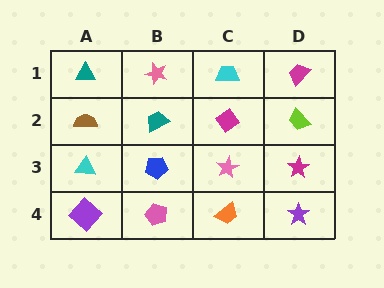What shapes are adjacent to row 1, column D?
A lime trapezoid (row 2, column D), a cyan trapezoid (row 1, column C).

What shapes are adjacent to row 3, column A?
A brown semicircle (row 2, column A), a purple diamond (row 4, column A), a blue pentagon (row 3, column B).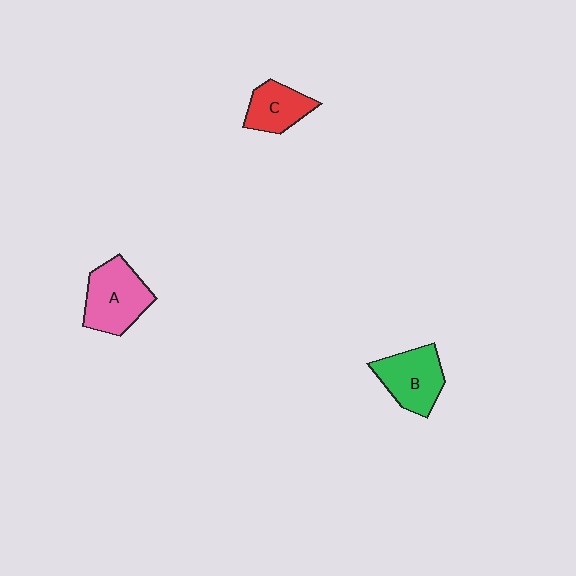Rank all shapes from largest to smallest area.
From largest to smallest: A (pink), B (green), C (red).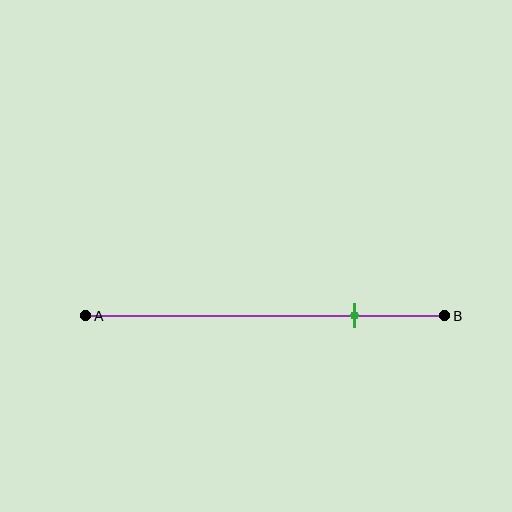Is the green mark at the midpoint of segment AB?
No, the mark is at about 75% from A, not at the 50% midpoint.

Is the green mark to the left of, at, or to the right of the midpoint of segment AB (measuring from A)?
The green mark is to the right of the midpoint of segment AB.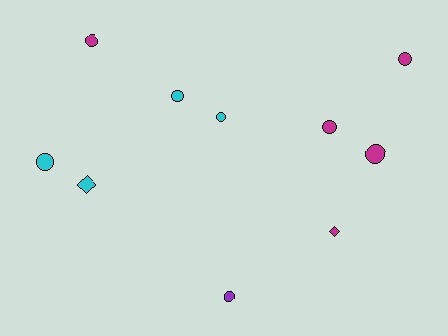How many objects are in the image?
There are 10 objects.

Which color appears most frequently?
Magenta, with 5 objects.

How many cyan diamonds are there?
There is 1 cyan diamond.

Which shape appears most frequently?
Circle, with 8 objects.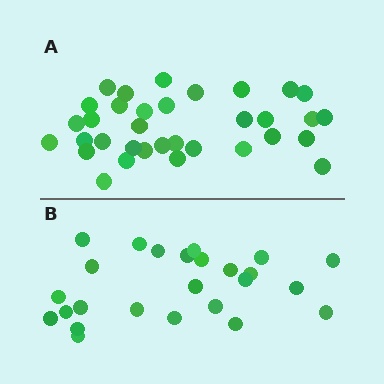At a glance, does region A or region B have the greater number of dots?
Region A (the top region) has more dots.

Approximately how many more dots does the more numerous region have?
Region A has roughly 8 or so more dots than region B.